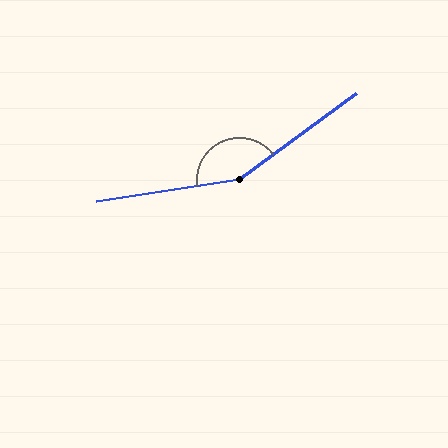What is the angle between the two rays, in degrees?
Approximately 152 degrees.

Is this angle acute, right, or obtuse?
It is obtuse.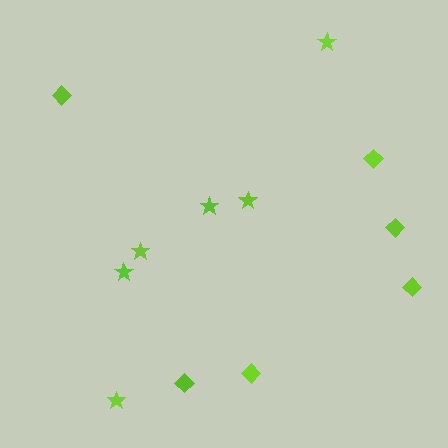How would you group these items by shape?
There are 2 groups: one group of diamonds (6) and one group of stars (6).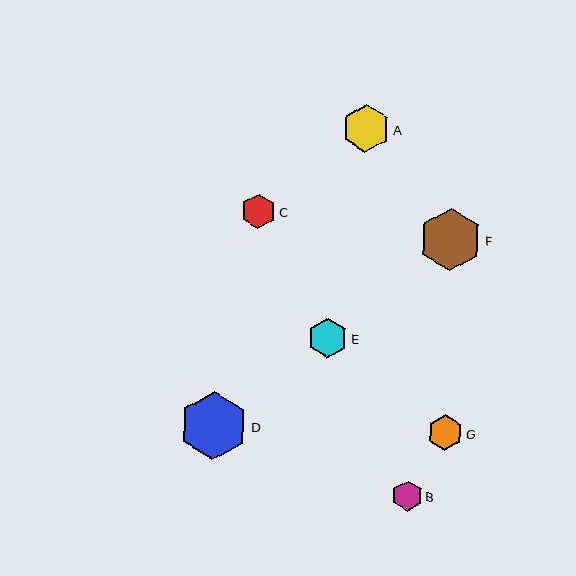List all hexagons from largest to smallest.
From largest to smallest: D, F, A, E, G, C, B.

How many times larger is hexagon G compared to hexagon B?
Hexagon G is approximately 1.2 times the size of hexagon B.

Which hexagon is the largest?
Hexagon D is the largest with a size of approximately 68 pixels.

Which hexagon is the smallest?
Hexagon B is the smallest with a size of approximately 30 pixels.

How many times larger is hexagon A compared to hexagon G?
Hexagon A is approximately 1.3 times the size of hexagon G.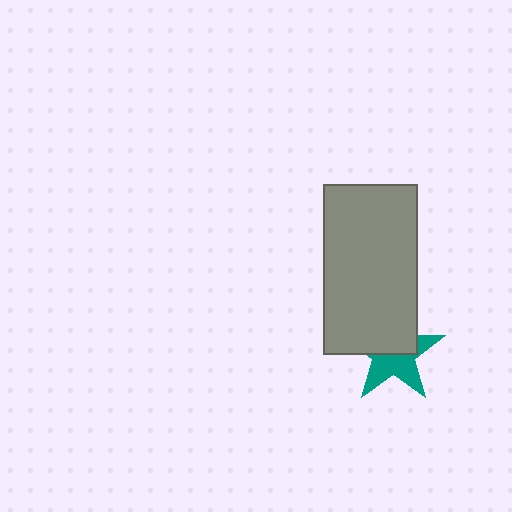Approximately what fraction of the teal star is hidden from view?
Roughly 50% of the teal star is hidden behind the gray rectangle.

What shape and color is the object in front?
The object in front is a gray rectangle.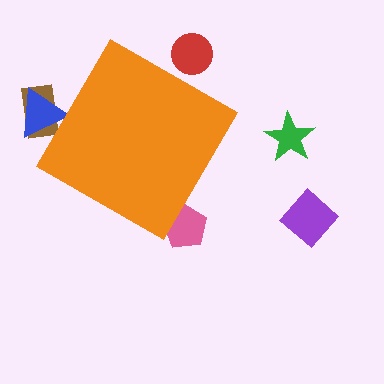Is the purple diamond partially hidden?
No, the purple diamond is fully visible.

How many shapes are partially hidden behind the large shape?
4 shapes are partially hidden.